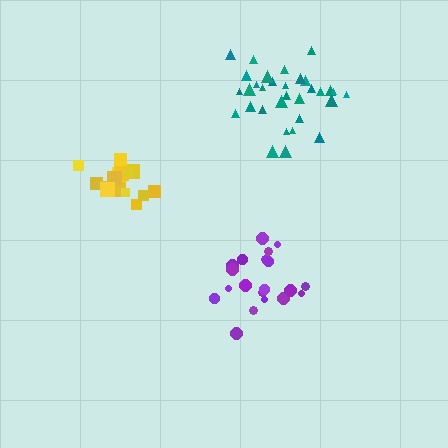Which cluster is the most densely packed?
Teal.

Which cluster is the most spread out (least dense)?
Yellow.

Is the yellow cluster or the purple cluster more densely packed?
Purple.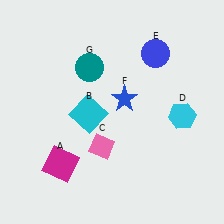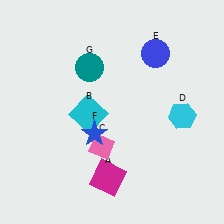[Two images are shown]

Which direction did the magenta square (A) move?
The magenta square (A) moved right.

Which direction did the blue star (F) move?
The blue star (F) moved down.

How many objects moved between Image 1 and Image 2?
2 objects moved between the two images.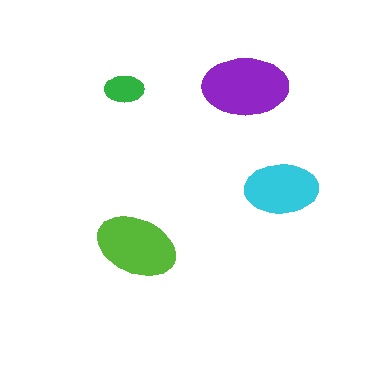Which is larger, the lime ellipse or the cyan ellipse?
The lime one.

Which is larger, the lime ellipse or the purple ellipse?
The purple one.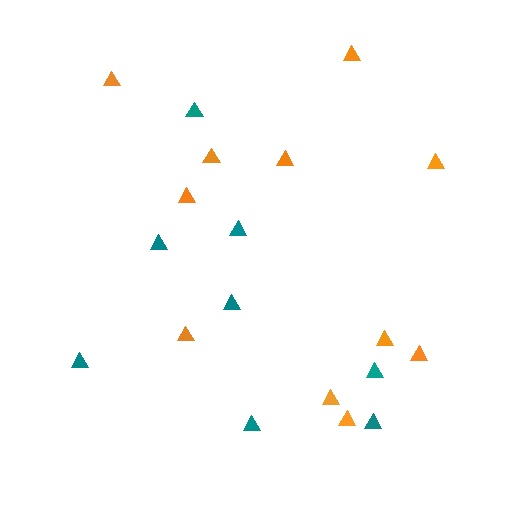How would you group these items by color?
There are 2 groups: one group of teal triangles (8) and one group of orange triangles (11).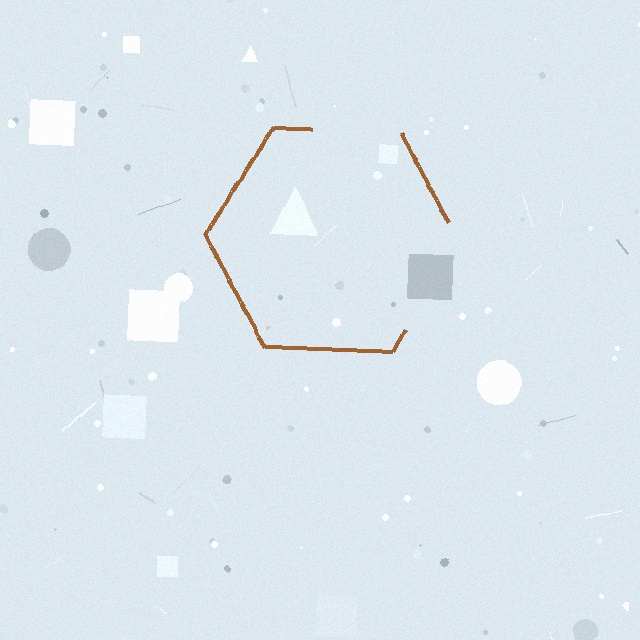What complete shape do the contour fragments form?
The contour fragments form a hexagon.